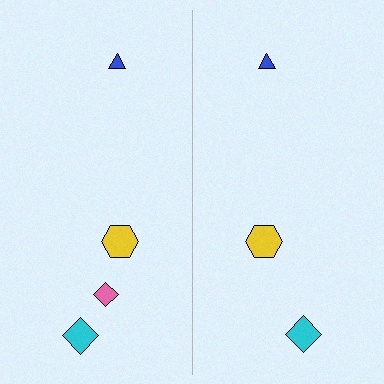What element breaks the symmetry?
A pink diamond is missing from the right side.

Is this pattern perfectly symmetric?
No, the pattern is not perfectly symmetric. A pink diamond is missing from the right side.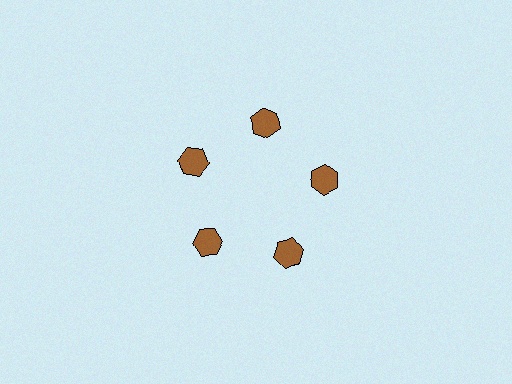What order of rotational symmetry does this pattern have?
This pattern has 5-fold rotational symmetry.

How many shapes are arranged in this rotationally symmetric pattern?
There are 5 shapes, arranged in 5 groups of 1.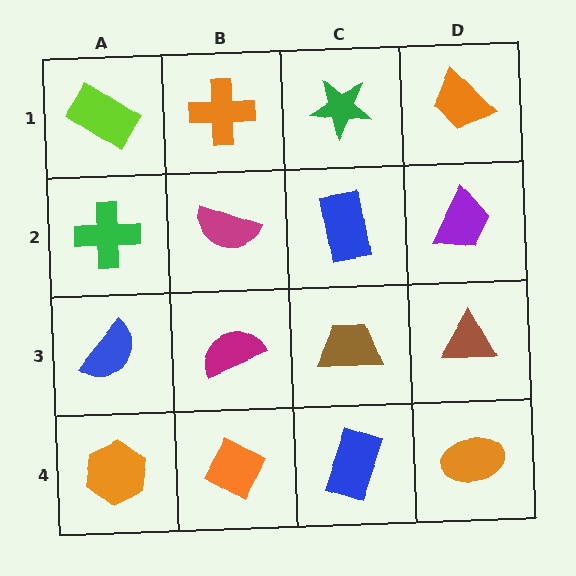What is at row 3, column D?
A brown triangle.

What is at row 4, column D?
An orange ellipse.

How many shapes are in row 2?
4 shapes.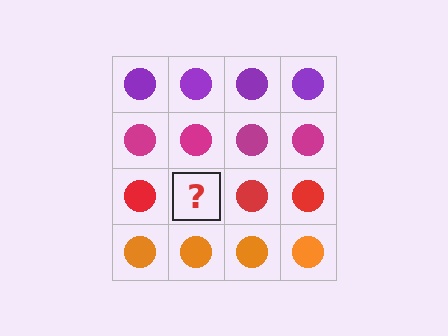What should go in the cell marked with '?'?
The missing cell should contain a red circle.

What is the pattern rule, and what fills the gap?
The rule is that each row has a consistent color. The gap should be filled with a red circle.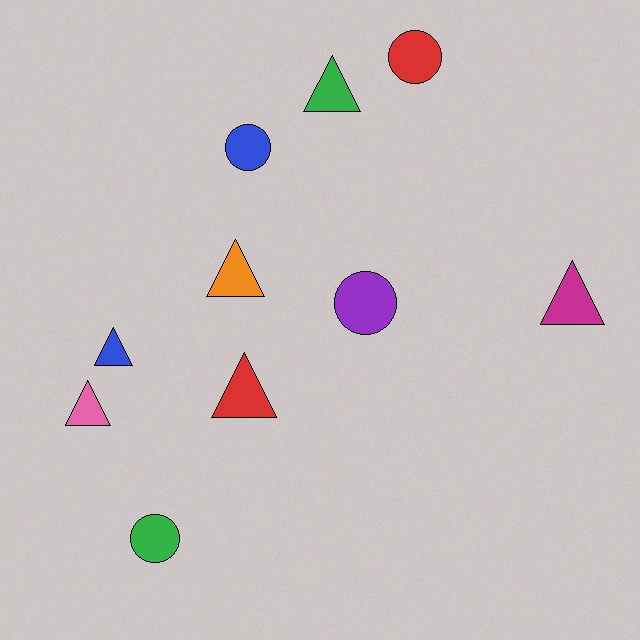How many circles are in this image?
There are 4 circles.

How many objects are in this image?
There are 10 objects.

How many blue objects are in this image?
There are 2 blue objects.